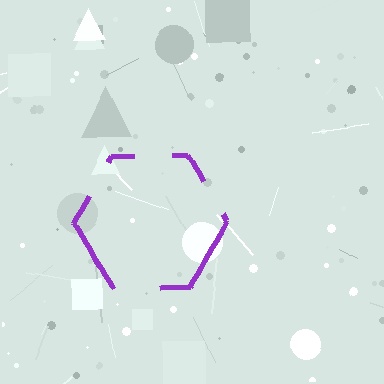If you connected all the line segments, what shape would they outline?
They would outline a hexagon.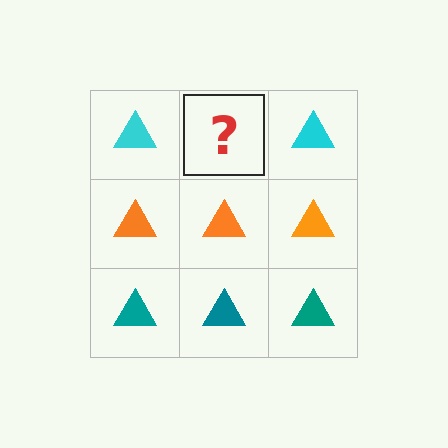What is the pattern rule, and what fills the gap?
The rule is that each row has a consistent color. The gap should be filled with a cyan triangle.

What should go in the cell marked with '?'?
The missing cell should contain a cyan triangle.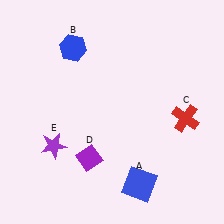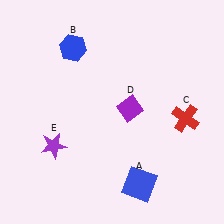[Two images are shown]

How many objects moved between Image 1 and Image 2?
1 object moved between the two images.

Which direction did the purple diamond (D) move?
The purple diamond (D) moved up.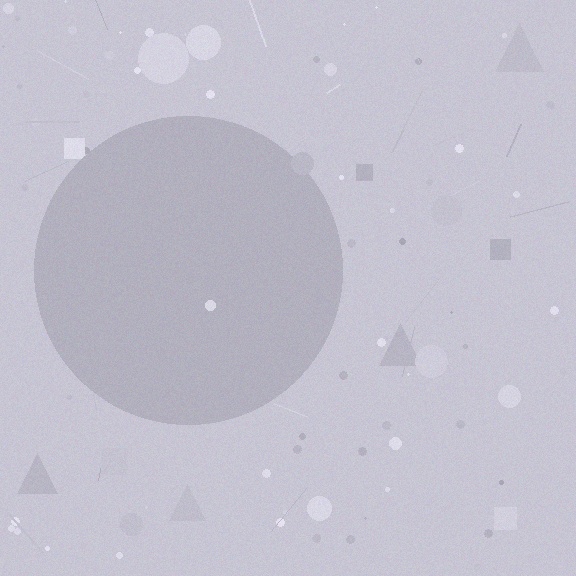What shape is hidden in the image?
A circle is hidden in the image.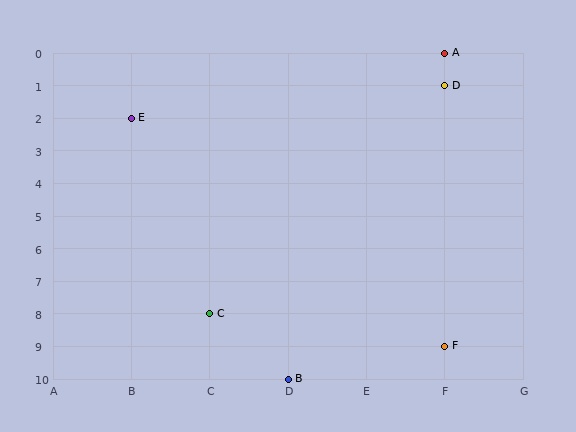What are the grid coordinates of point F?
Point F is at grid coordinates (F, 9).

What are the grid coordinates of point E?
Point E is at grid coordinates (B, 2).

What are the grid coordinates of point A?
Point A is at grid coordinates (F, 0).